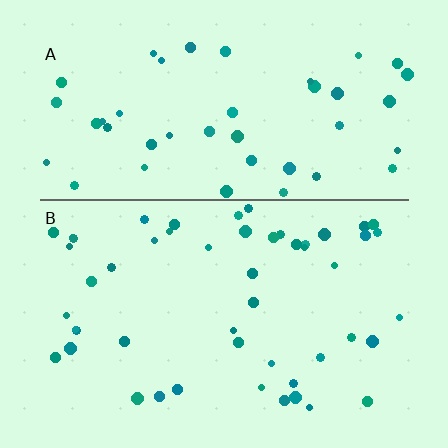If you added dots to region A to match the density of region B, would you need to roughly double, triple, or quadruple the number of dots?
Approximately double.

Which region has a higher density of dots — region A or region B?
B (the bottom).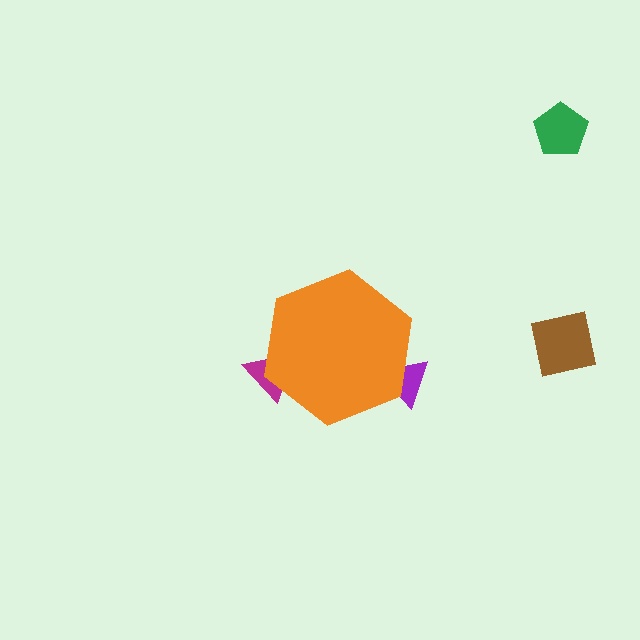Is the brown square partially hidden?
No, the brown square is fully visible.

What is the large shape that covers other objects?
An orange hexagon.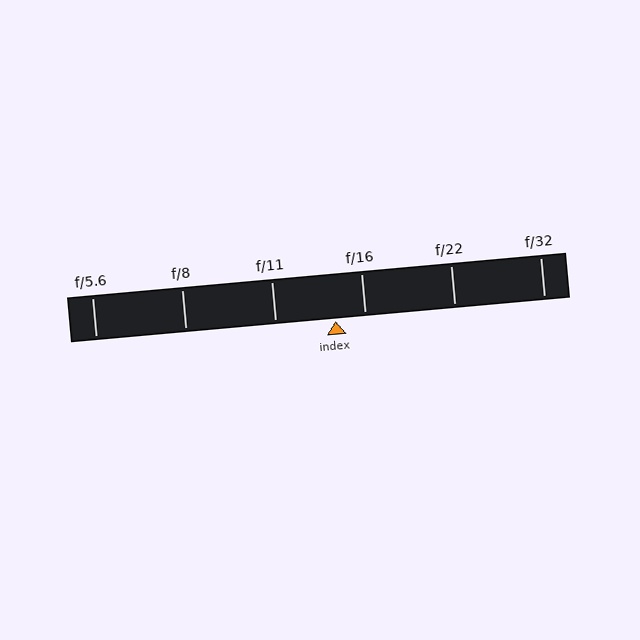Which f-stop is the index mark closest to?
The index mark is closest to f/16.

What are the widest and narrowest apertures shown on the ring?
The widest aperture shown is f/5.6 and the narrowest is f/32.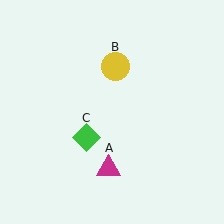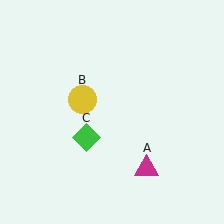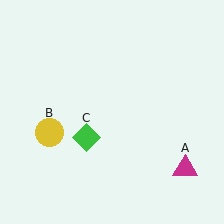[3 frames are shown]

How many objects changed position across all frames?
2 objects changed position: magenta triangle (object A), yellow circle (object B).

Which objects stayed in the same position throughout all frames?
Green diamond (object C) remained stationary.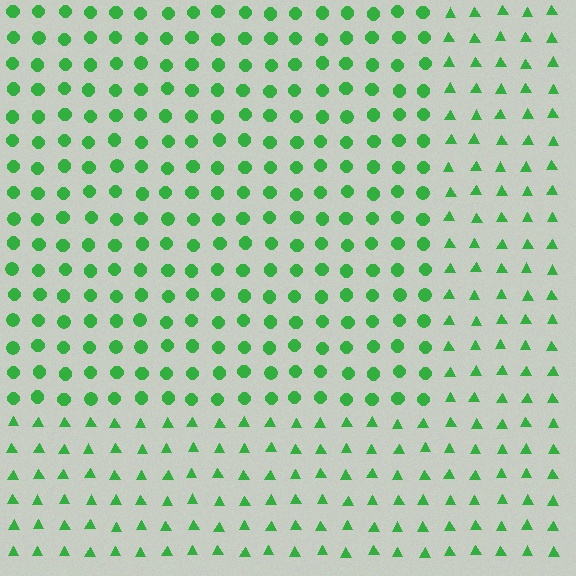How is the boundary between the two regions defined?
The boundary is defined by a change in element shape: circles inside vs. triangles outside. All elements share the same color and spacing.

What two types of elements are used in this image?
The image uses circles inside the rectangle region and triangles outside it.